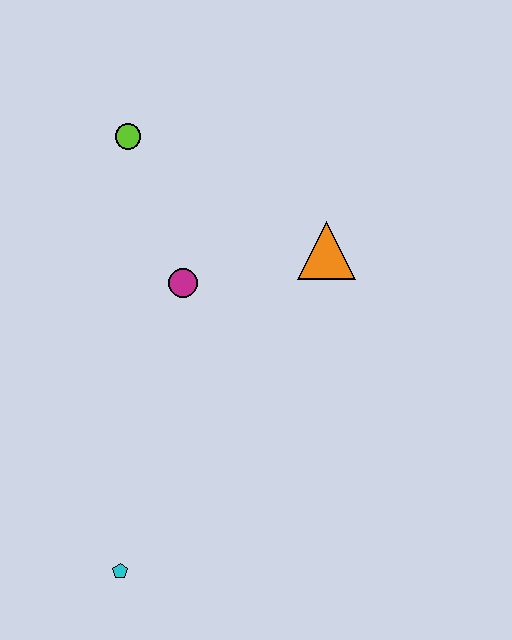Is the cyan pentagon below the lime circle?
Yes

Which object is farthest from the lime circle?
The cyan pentagon is farthest from the lime circle.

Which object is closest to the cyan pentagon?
The magenta circle is closest to the cyan pentagon.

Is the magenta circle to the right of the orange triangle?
No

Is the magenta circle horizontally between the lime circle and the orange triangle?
Yes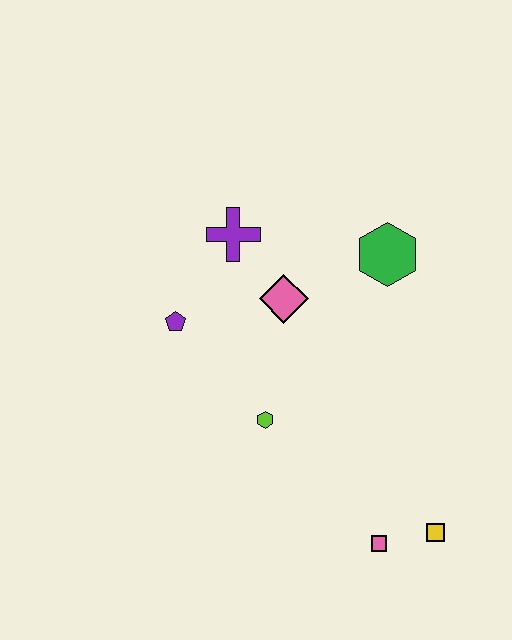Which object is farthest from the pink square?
The purple cross is farthest from the pink square.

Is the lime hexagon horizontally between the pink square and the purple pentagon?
Yes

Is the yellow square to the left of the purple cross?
No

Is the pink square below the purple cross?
Yes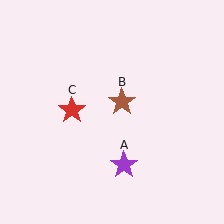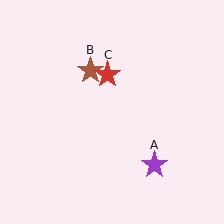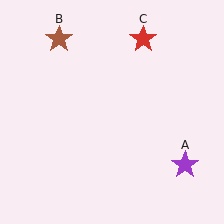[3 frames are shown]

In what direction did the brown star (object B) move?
The brown star (object B) moved up and to the left.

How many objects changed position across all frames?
3 objects changed position: purple star (object A), brown star (object B), red star (object C).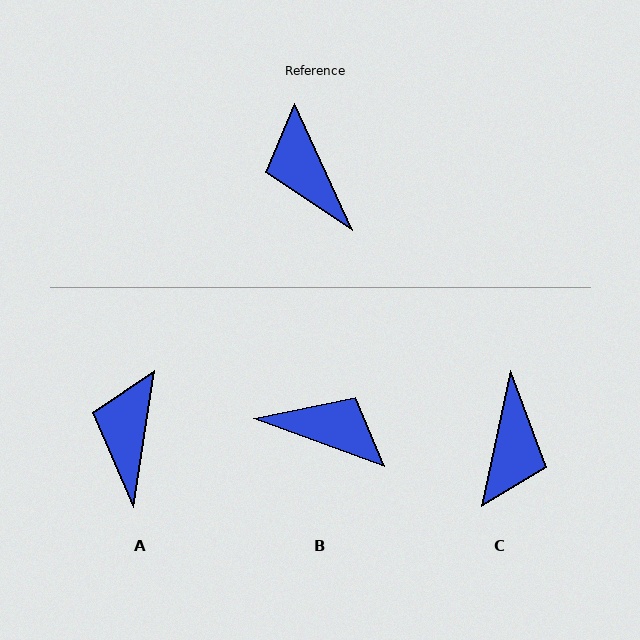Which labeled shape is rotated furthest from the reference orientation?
C, about 144 degrees away.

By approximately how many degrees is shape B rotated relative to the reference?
Approximately 135 degrees clockwise.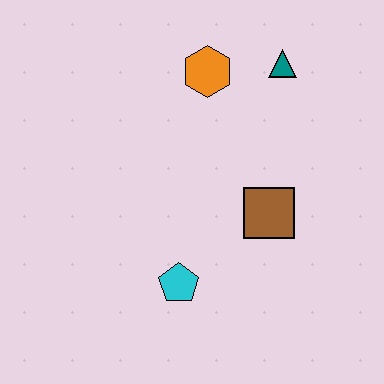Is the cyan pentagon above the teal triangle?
No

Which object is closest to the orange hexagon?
The teal triangle is closest to the orange hexagon.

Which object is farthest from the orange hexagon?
The cyan pentagon is farthest from the orange hexagon.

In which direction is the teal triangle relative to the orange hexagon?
The teal triangle is to the right of the orange hexagon.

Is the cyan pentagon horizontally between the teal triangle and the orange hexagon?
No